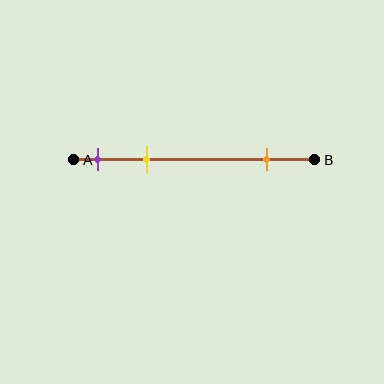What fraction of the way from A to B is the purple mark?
The purple mark is approximately 10% (0.1) of the way from A to B.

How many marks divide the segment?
There are 3 marks dividing the segment.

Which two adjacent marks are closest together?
The purple and yellow marks are the closest adjacent pair.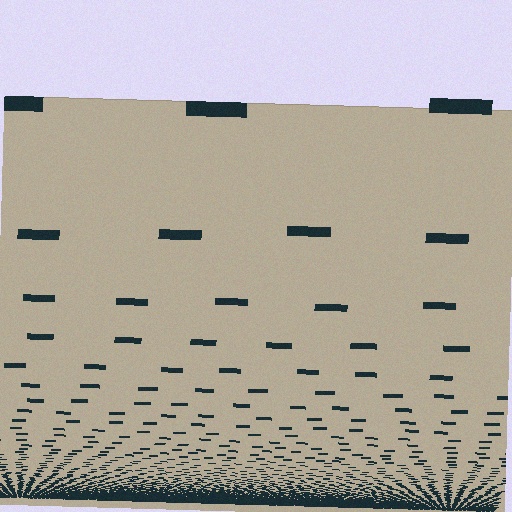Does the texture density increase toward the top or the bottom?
Density increases toward the bottom.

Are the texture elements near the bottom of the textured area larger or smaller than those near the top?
Smaller. The gradient is inverted — elements near the bottom are smaller and denser.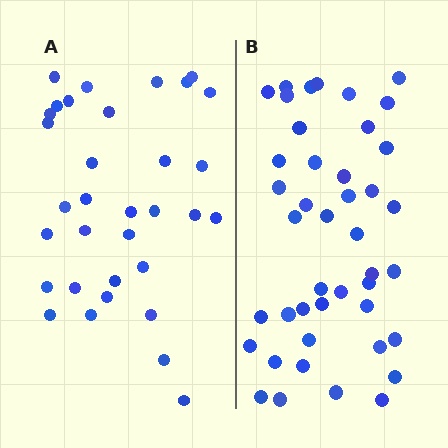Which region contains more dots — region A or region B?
Region B (the right region) has more dots.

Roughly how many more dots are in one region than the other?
Region B has roughly 10 or so more dots than region A.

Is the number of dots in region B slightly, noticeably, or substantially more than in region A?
Region B has noticeably more, but not dramatically so. The ratio is roughly 1.3 to 1.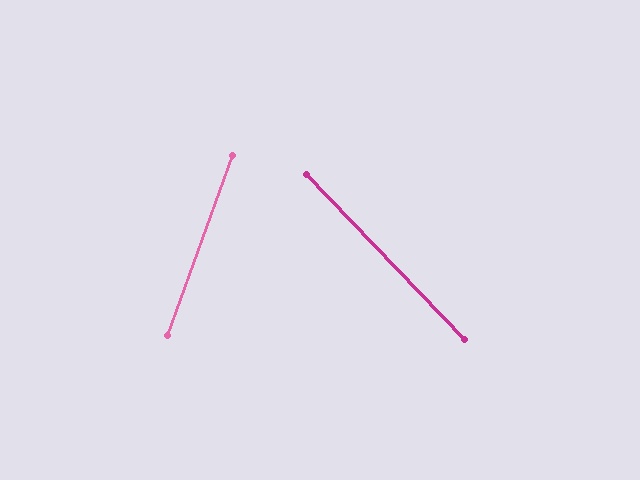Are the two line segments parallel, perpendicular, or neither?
Neither parallel nor perpendicular — they differ by about 63°.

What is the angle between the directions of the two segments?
Approximately 63 degrees.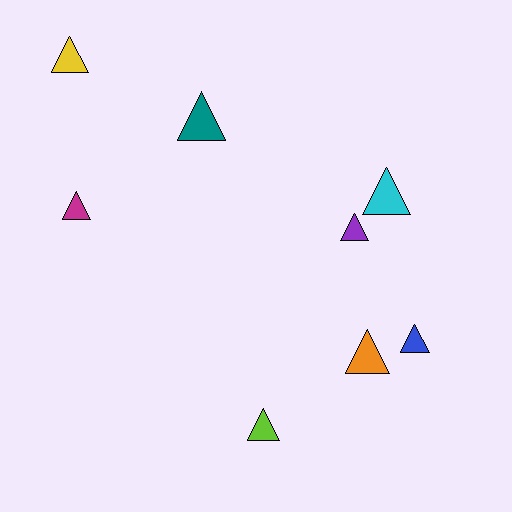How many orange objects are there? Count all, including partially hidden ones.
There is 1 orange object.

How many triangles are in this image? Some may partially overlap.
There are 8 triangles.